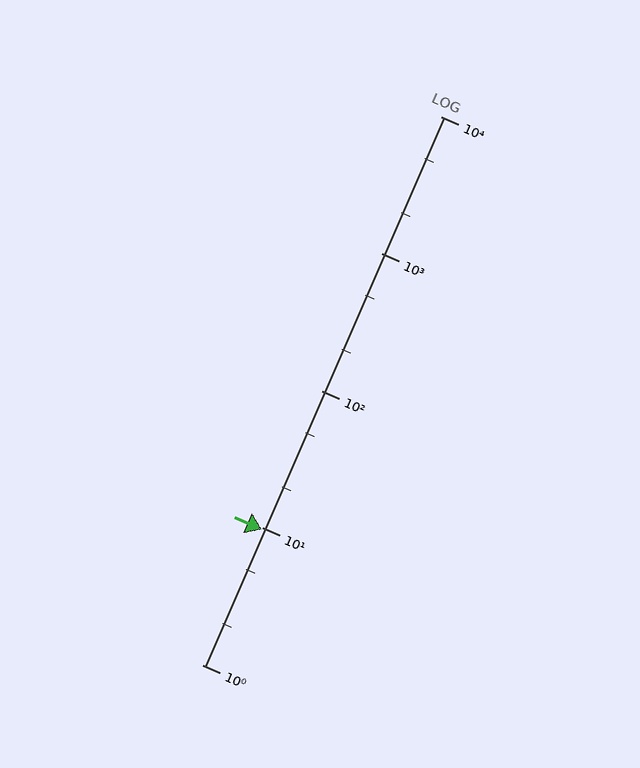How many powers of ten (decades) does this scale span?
The scale spans 4 decades, from 1 to 10000.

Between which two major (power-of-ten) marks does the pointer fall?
The pointer is between 1 and 10.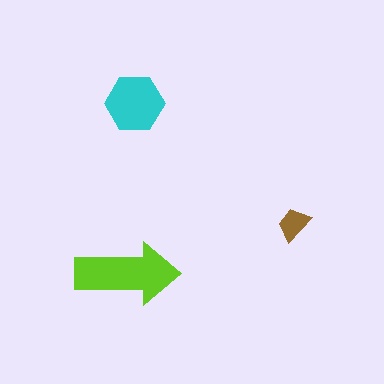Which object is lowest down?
The lime arrow is bottommost.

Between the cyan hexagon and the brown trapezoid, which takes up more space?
The cyan hexagon.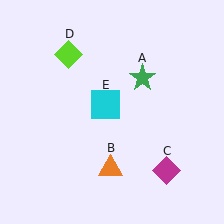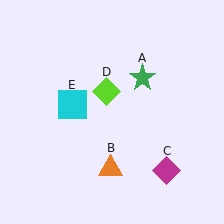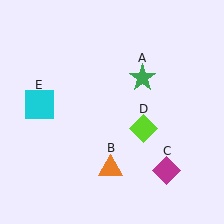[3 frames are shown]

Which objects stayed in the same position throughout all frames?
Green star (object A) and orange triangle (object B) and magenta diamond (object C) remained stationary.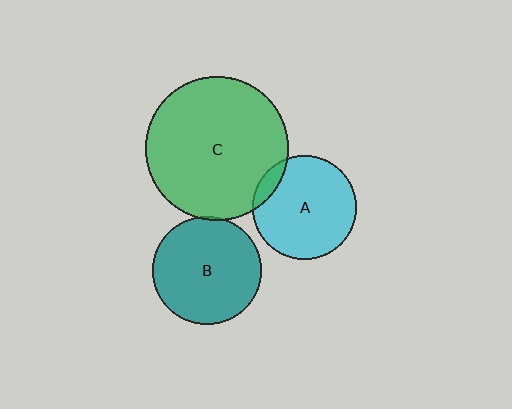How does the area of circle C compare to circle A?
Approximately 1.9 times.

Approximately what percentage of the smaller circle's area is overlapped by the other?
Approximately 10%.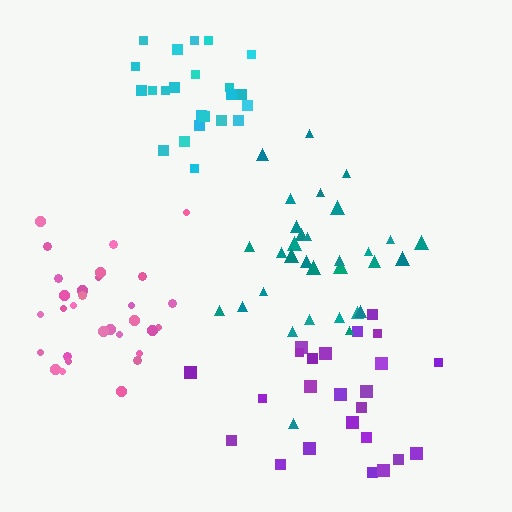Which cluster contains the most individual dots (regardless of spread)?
Teal (32).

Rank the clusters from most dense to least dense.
cyan, teal, pink, purple.